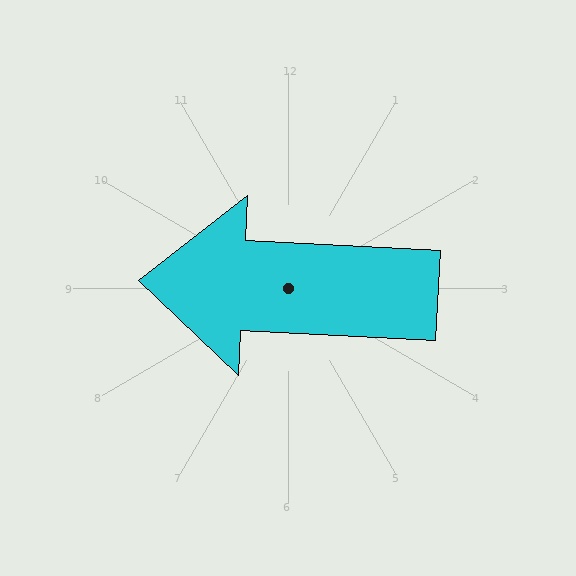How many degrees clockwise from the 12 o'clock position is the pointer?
Approximately 273 degrees.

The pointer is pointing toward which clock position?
Roughly 9 o'clock.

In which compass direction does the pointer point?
West.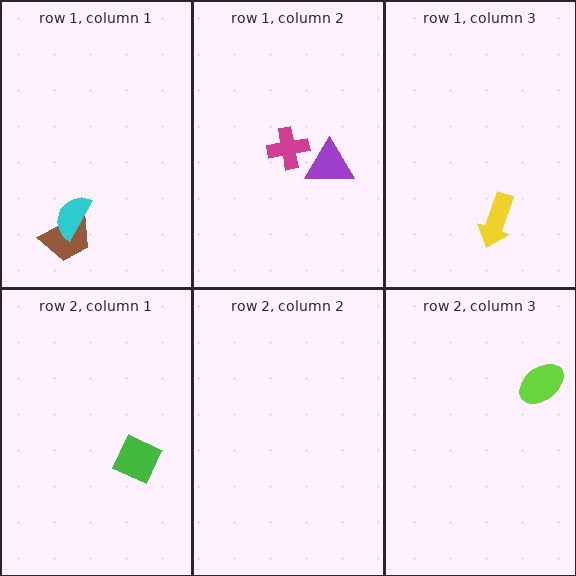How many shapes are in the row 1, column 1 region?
2.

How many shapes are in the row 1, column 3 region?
1.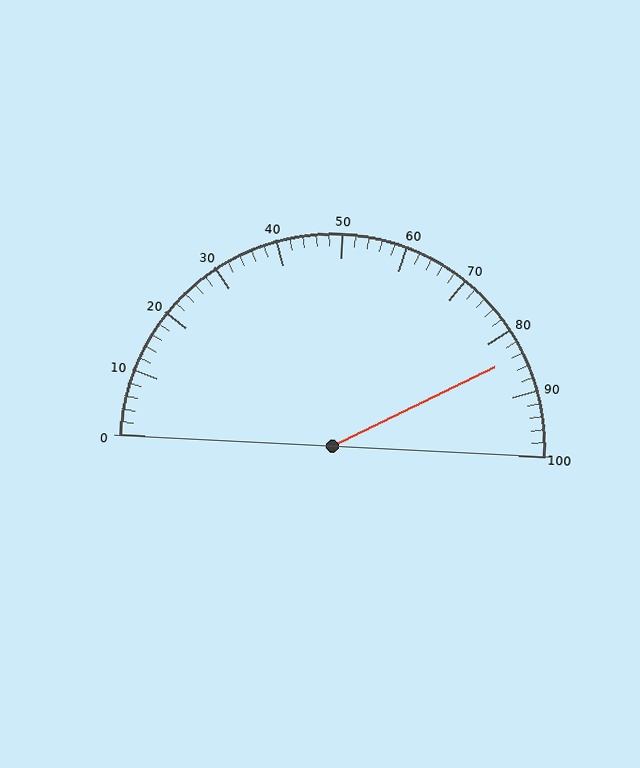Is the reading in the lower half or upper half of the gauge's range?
The reading is in the upper half of the range (0 to 100).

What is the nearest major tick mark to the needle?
The nearest major tick mark is 80.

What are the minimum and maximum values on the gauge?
The gauge ranges from 0 to 100.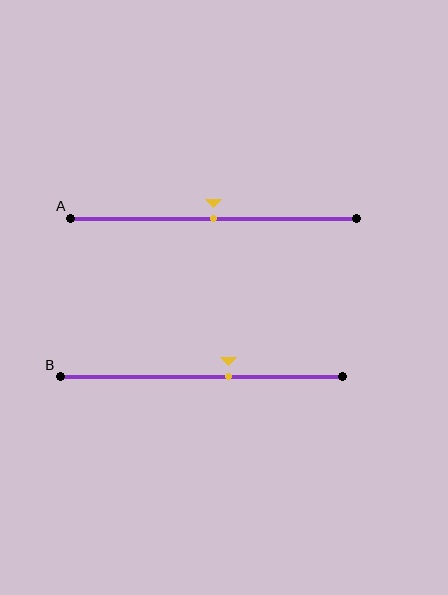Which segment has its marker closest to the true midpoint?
Segment A has its marker closest to the true midpoint.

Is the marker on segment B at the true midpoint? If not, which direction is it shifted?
No, the marker on segment B is shifted to the right by about 10% of the segment length.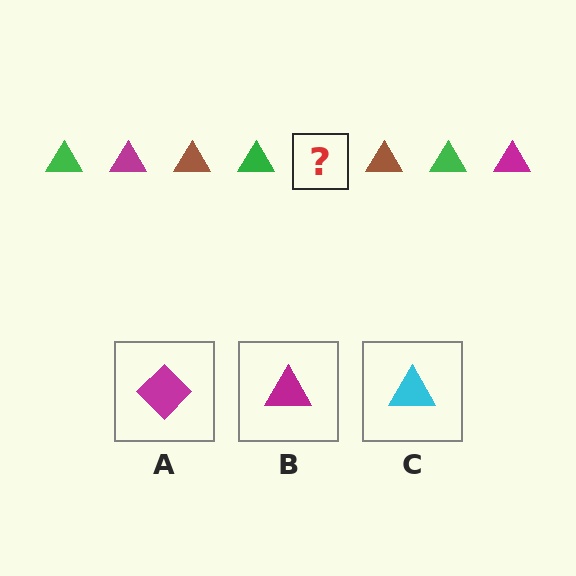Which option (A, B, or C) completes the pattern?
B.